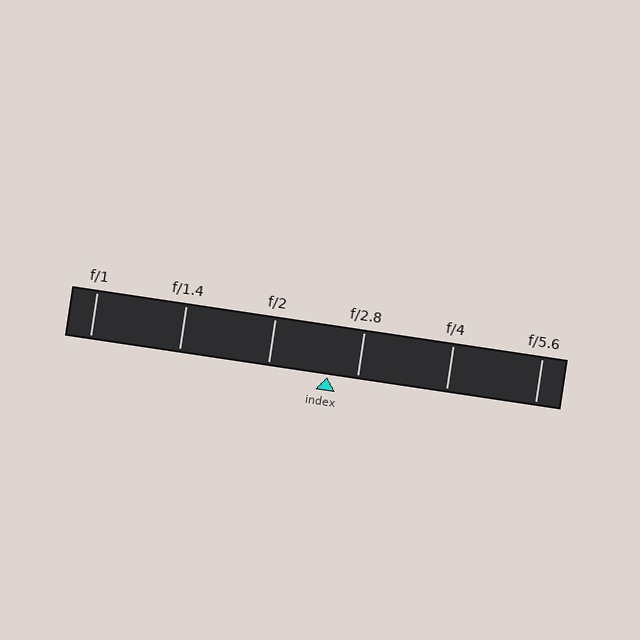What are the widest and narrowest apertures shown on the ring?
The widest aperture shown is f/1 and the narrowest is f/5.6.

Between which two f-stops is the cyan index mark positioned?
The index mark is between f/2 and f/2.8.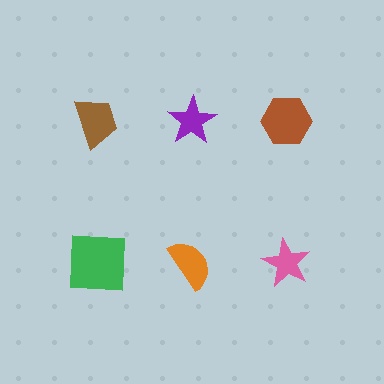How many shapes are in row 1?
3 shapes.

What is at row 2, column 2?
An orange semicircle.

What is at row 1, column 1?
A brown trapezoid.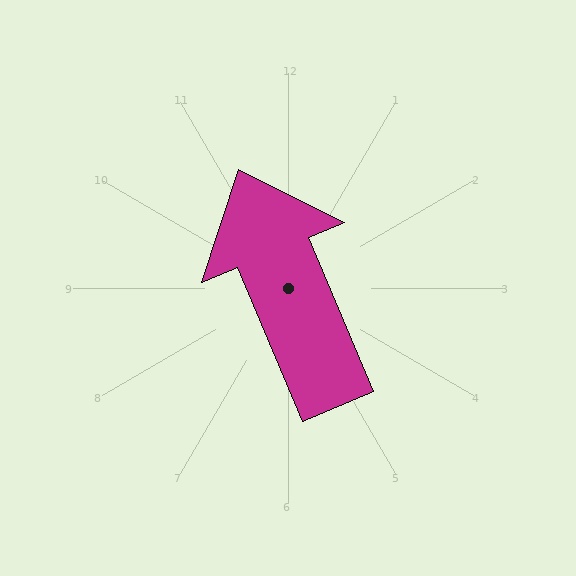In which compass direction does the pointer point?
Northwest.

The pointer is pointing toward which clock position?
Roughly 11 o'clock.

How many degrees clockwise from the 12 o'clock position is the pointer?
Approximately 337 degrees.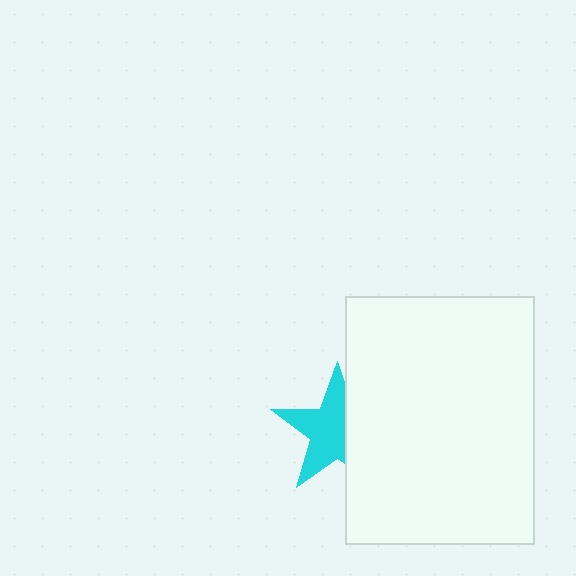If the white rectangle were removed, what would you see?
You would see the complete cyan star.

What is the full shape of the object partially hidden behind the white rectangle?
The partially hidden object is a cyan star.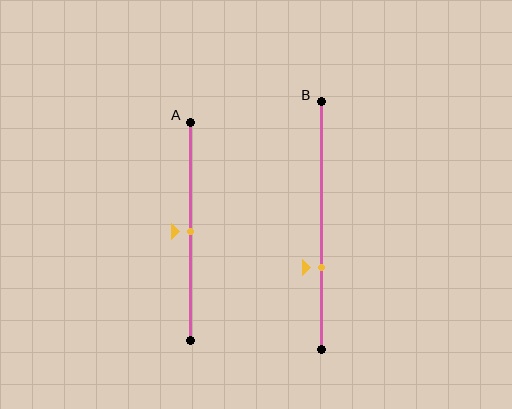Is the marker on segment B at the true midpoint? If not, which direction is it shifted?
No, the marker on segment B is shifted downward by about 17% of the segment length.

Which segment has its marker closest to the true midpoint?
Segment A has its marker closest to the true midpoint.